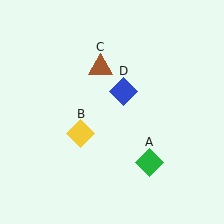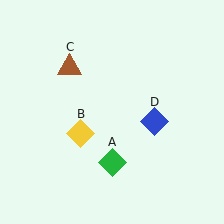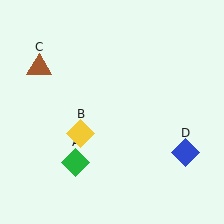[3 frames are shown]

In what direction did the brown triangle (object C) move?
The brown triangle (object C) moved left.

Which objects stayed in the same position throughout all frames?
Yellow diamond (object B) remained stationary.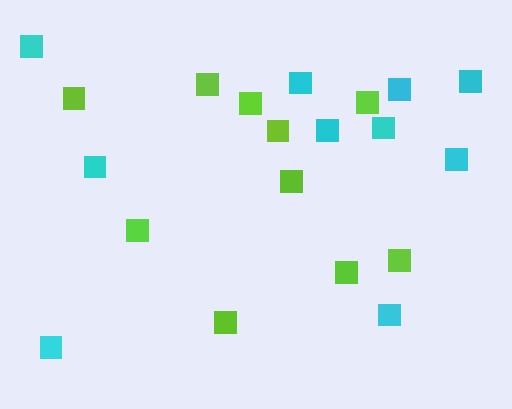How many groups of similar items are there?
There are 2 groups: one group of cyan squares (10) and one group of lime squares (10).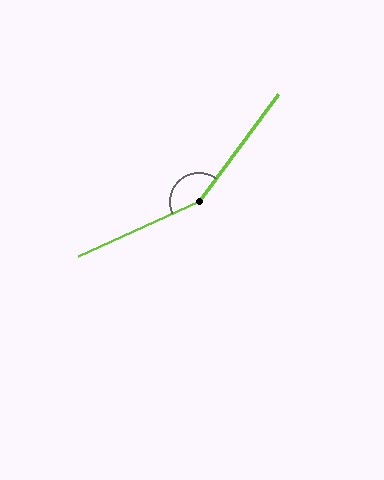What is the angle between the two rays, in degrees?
Approximately 151 degrees.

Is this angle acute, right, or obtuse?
It is obtuse.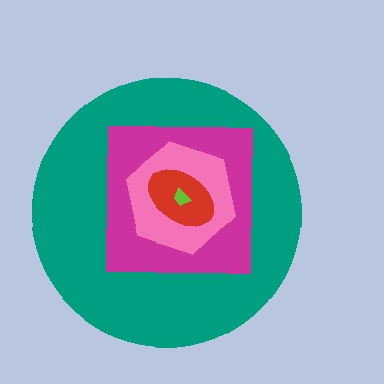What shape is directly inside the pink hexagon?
The red ellipse.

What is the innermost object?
The lime trapezoid.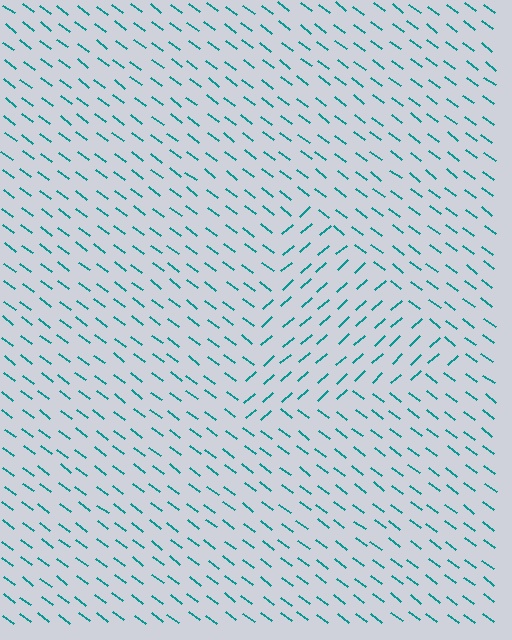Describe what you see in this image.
The image is filled with small teal line segments. A triangle region in the image has lines oriented differently from the surrounding lines, creating a visible texture boundary.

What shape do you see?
I see a triangle.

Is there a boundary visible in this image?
Yes, there is a texture boundary formed by a change in line orientation.